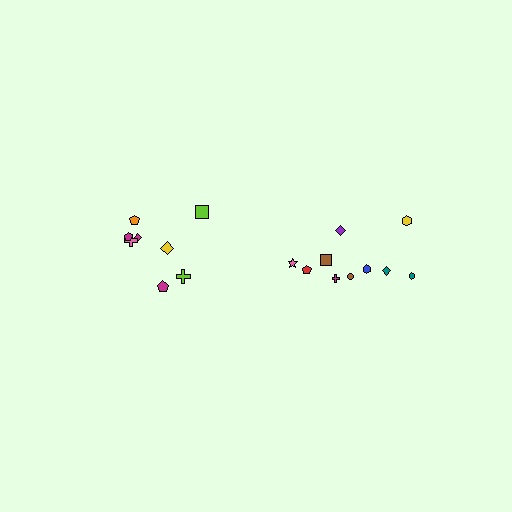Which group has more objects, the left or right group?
The right group.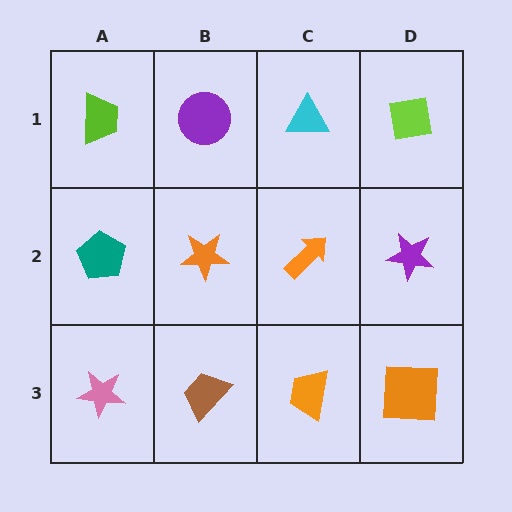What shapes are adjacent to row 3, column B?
An orange star (row 2, column B), a pink star (row 3, column A), an orange trapezoid (row 3, column C).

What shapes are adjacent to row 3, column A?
A teal pentagon (row 2, column A), a brown trapezoid (row 3, column B).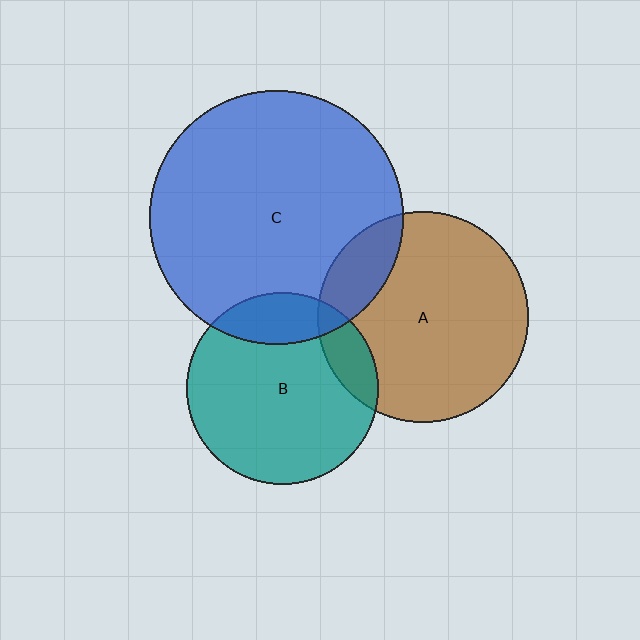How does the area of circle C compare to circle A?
Approximately 1.4 times.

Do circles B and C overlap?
Yes.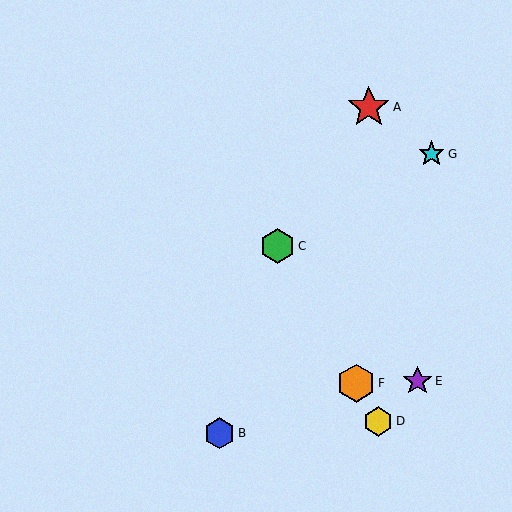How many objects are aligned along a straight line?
3 objects (C, D, F) are aligned along a straight line.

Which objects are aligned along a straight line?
Objects C, D, F are aligned along a straight line.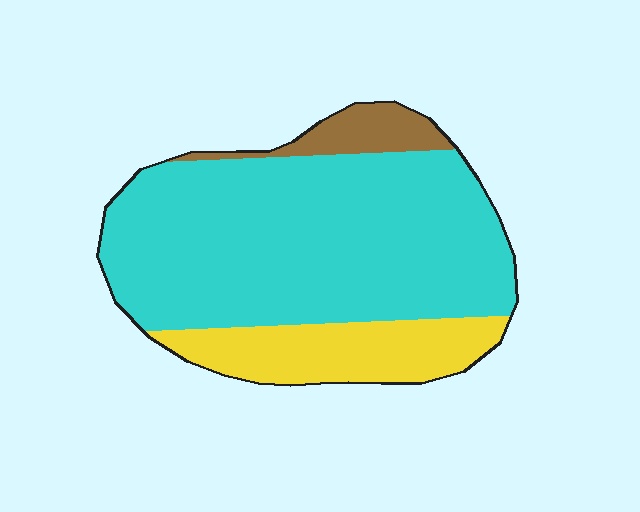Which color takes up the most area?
Cyan, at roughly 70%.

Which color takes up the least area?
Brown, at roughly 10%.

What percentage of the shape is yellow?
Yellow covers roughly 20% of the shape.